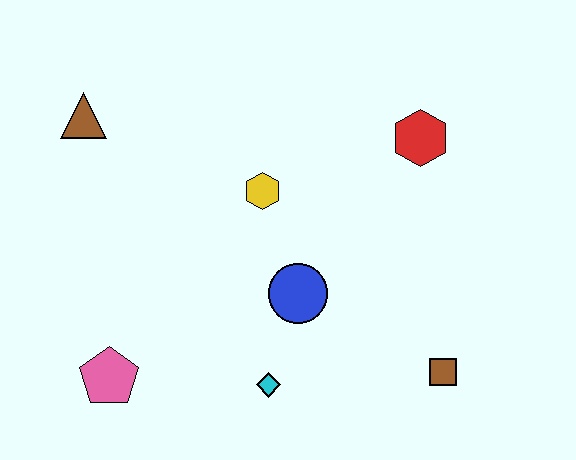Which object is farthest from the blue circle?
The brown triangle is farthest from the blue circle.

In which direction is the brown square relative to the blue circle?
The brown square is to the right of the blue circle.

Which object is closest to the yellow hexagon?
The blue circle is closest to the yellow hexagon.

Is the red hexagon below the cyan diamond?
No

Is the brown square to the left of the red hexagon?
No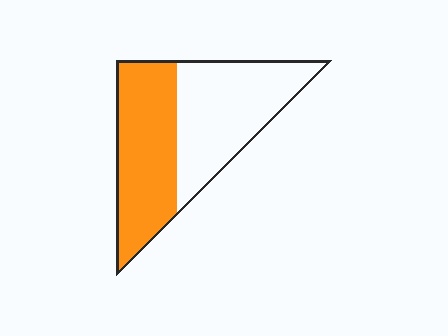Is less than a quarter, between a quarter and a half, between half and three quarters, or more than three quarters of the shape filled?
Between a quarter and a half.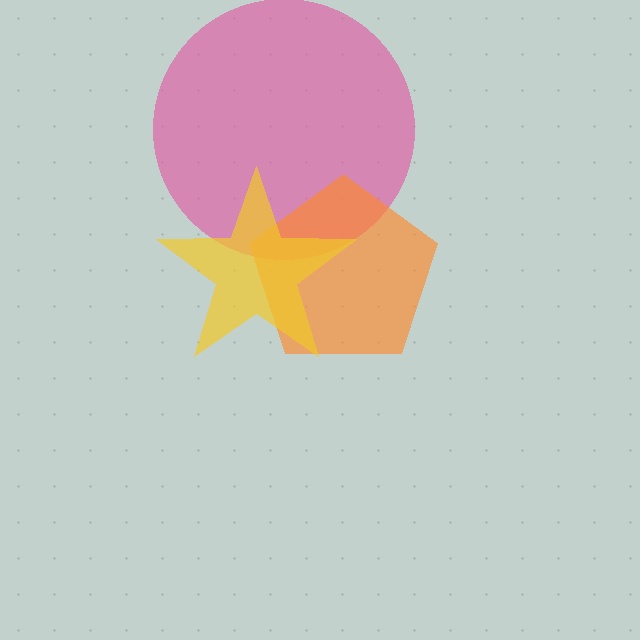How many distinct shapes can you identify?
There are 3 distinct shapes: a pink circle, an orange pentagon, a yellow star.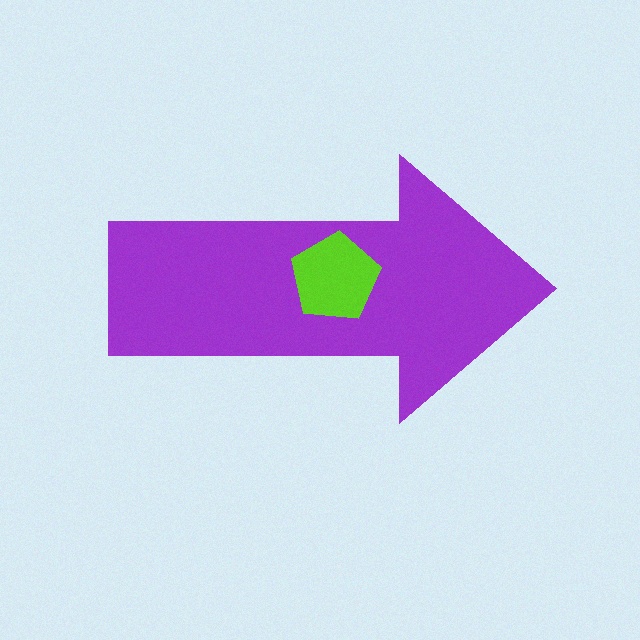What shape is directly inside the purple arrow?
The lime pentagon.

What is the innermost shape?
The lime pentagon.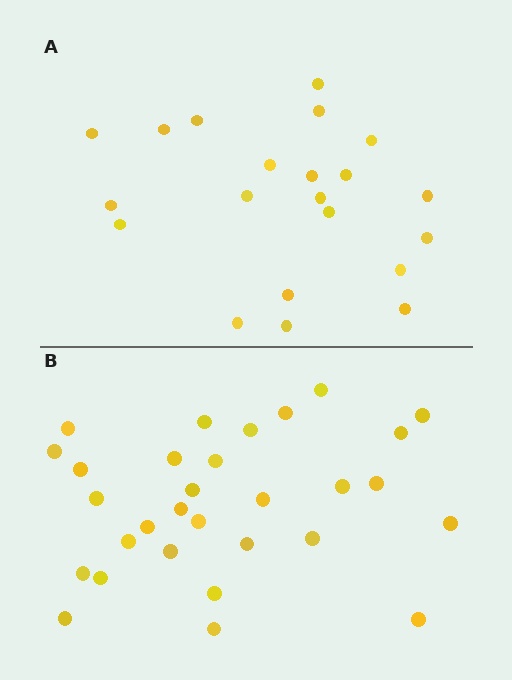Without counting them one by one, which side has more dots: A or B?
Region B (the bottom region) has more dots.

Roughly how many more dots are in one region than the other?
Region B has roughly 8 or so more dots than region A.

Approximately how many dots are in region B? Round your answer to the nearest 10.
About 30 dots.